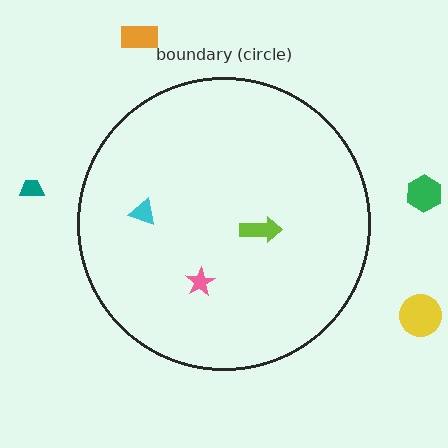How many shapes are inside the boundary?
3 inside, 4 outside.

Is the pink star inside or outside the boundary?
Inside.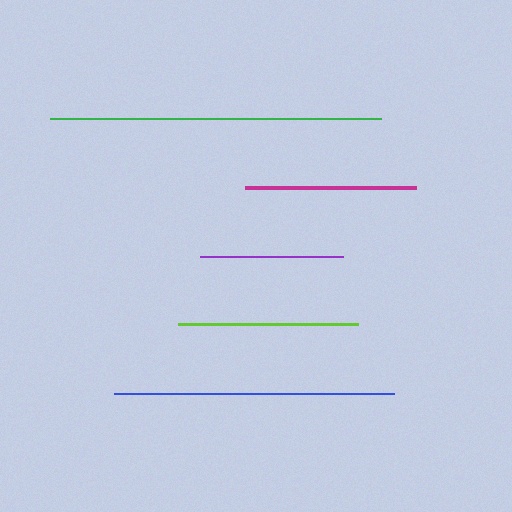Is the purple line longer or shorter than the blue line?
The blue line is longer than the purple line.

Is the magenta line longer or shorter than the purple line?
The magenta line is longer than the purple line.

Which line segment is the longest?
The green line is the longest at approximately 331 pixels.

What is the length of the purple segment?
The purple segment is approximately 143 pixels long.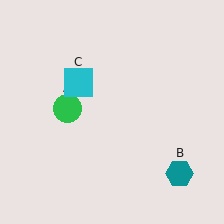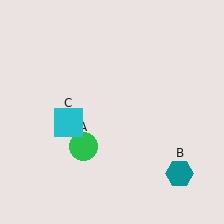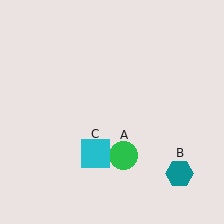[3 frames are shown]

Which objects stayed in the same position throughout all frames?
Teal hexagon (object B) remained stationary.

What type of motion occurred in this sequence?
The green circle (object A), cyan square (object C) rotated counterclockwise around the center of the scene.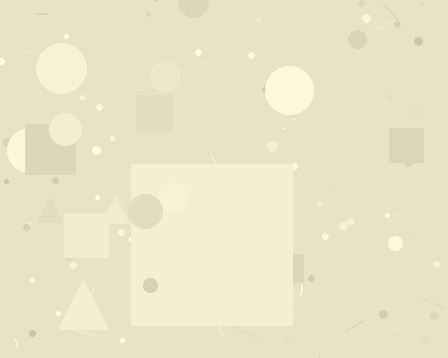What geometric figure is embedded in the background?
A square is embedded in the background.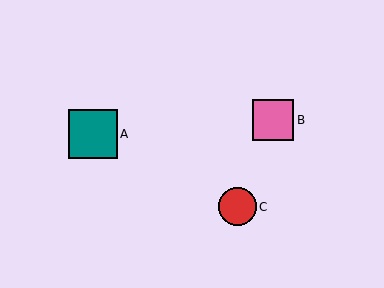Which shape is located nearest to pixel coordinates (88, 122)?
The teal square (labeled A) at (93, 134) is nearest to that location.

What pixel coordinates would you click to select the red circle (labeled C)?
Click at (237, 207) to select the red circle C.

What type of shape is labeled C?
Shape C is a red circle.